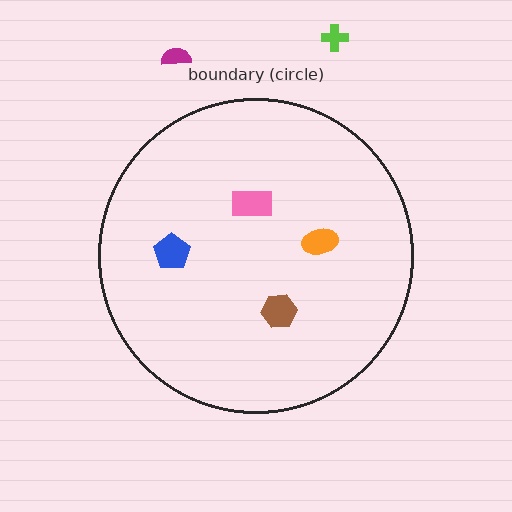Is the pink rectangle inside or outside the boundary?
Inside.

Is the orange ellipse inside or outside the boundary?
Inside.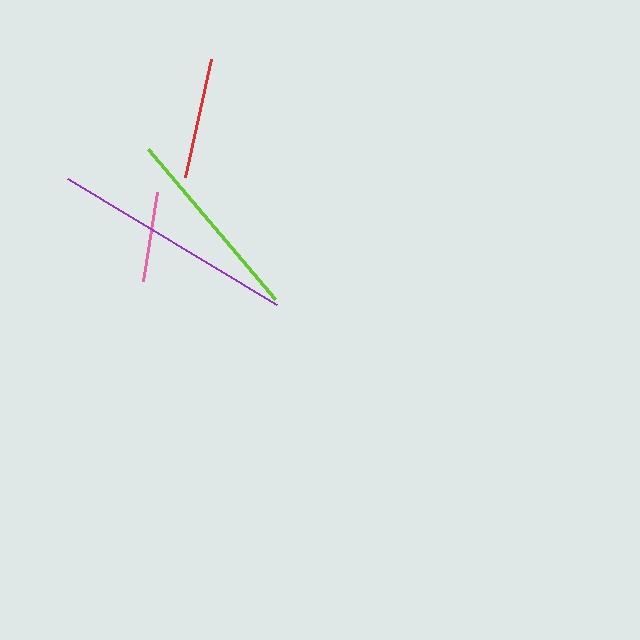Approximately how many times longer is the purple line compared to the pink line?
The purple line is approximately 2.7 times the length of the pink line.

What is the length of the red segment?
The red segment is approximately 121 pixels long.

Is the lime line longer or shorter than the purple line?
The purple line is longer than the lime line.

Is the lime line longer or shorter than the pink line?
The lime line is longer than the pink line.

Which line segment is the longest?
The purple line is the longest at approximately 244 pixels.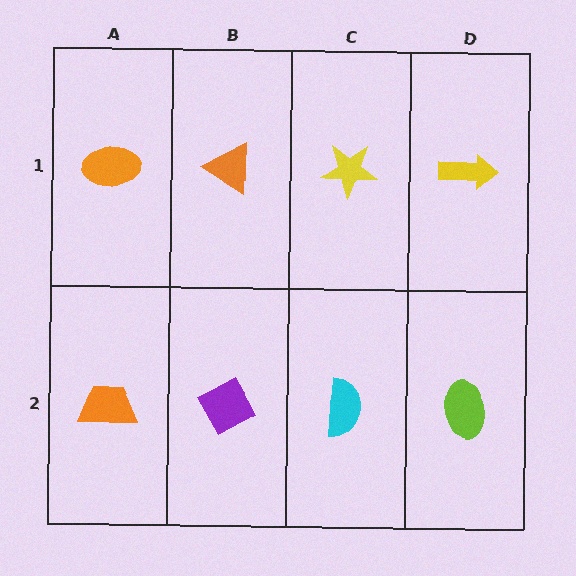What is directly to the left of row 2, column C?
A purple diamond.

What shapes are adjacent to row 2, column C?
A yellow star (row 1, column C), a purple diamond (row 2, column B), a lime ellipse (row 2, column D).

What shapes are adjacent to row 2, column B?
An orange triangle (row 1, column B), an orange trapezoid (row 2, column A), a cyan semicircle (row 2, column C).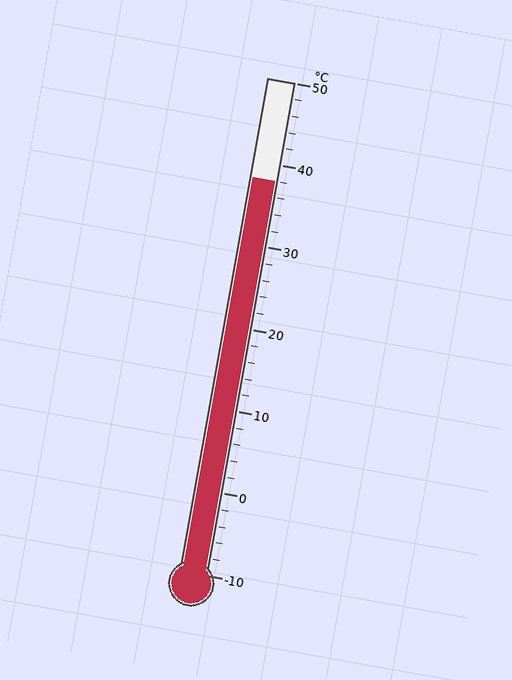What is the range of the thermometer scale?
The thermometer scale ranges from -10°C to 50°C.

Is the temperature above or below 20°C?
The temperature is above 20°C.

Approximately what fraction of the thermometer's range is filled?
The thermometer is filled to approximately 80% of its range.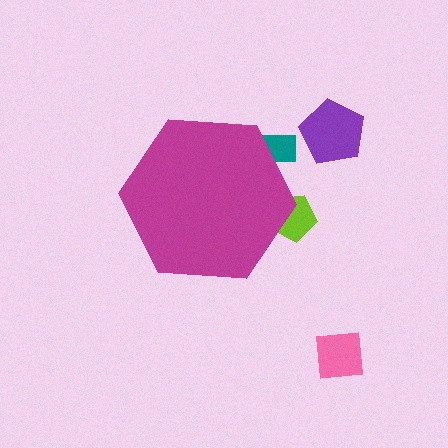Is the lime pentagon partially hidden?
Yes, the lime pentagon is partially hidden behind the magenta hexagon.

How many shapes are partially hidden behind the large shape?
2 shapes are partially hidden.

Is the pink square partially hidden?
No, the pink square is fully visible.